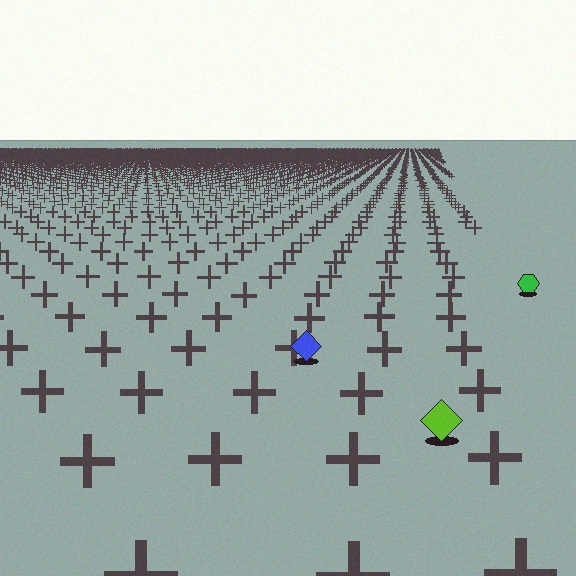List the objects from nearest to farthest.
From nearest to farthest: the lime diamond, the blue diamond, the green hexagon.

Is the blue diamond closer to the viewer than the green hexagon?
Yes. The blue diamond is closer — you can tell from the texture gradient: the ground texture is coarser near it.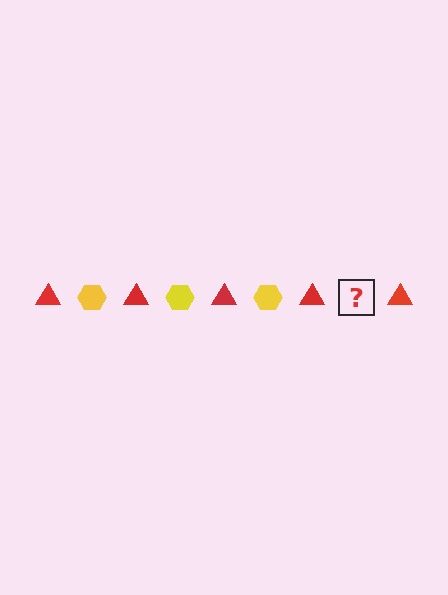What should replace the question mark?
The question mark should be replaced with a yellow hexagon.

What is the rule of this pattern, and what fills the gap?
The rule is that the pattern alternates between red triangle and yellow hexagon. The gap should be filled with a yellow hexagon.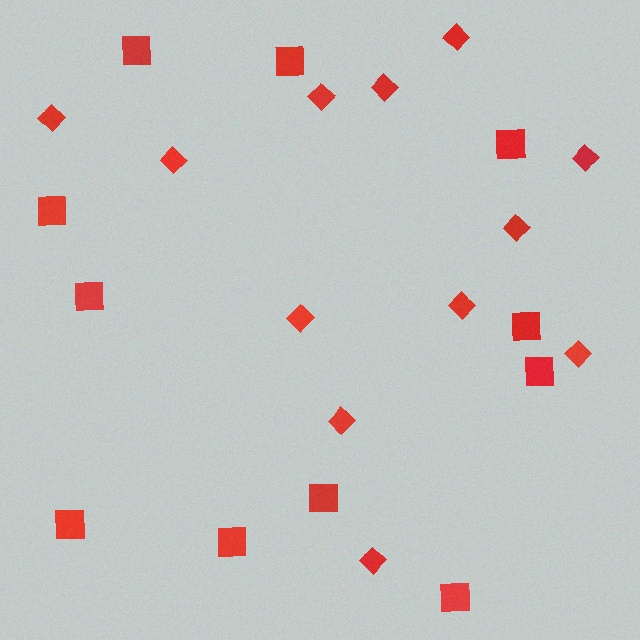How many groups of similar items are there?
There are 2 groups: one group of squares (11) and one group of diamonds (12).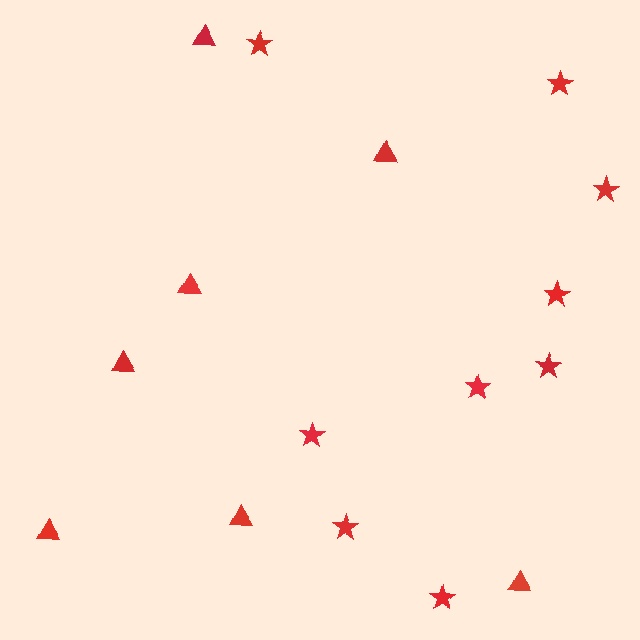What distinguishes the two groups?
There are 2 groups: one group of stars (9) and one group of triangles (7).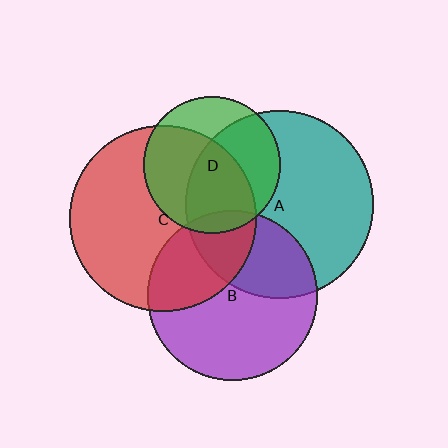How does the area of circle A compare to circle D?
Approximately 1.9 times.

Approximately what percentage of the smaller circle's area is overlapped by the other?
Approximately 35%.